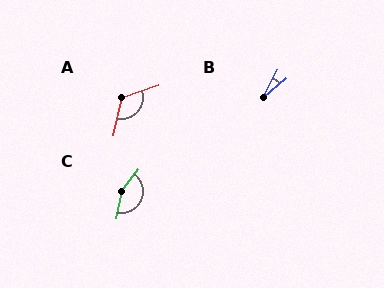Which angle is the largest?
C, at approximately 154 degrees.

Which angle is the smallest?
B, at approximately 21 degrees.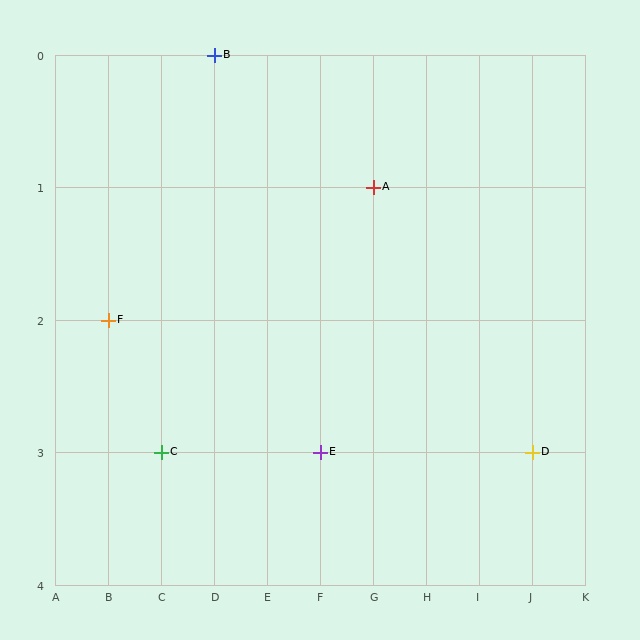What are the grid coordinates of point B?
Point B is at grid coordinates (D, 0).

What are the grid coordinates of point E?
Point E is at grid coordinates (F, 3).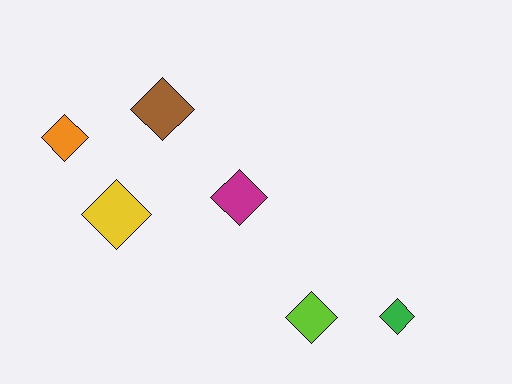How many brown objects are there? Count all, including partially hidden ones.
There is 1 brown object.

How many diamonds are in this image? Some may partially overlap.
There are 6 diamonds.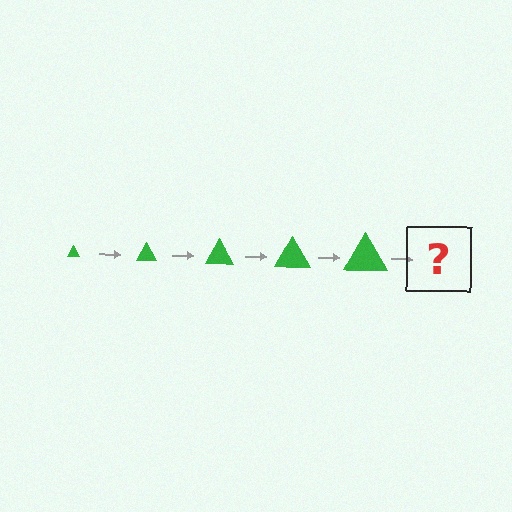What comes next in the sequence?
The next element should be a green triangle, larger than the previous one.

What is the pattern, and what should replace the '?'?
The pattern is that the triangle gets progressively larger each step. The '?' should be a green triangle, larger than the previous one.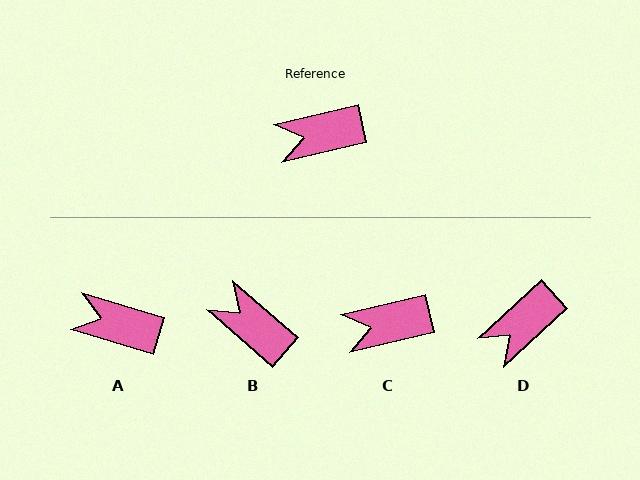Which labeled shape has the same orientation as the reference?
C.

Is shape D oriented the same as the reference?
No, it is off by about 29 degrees.